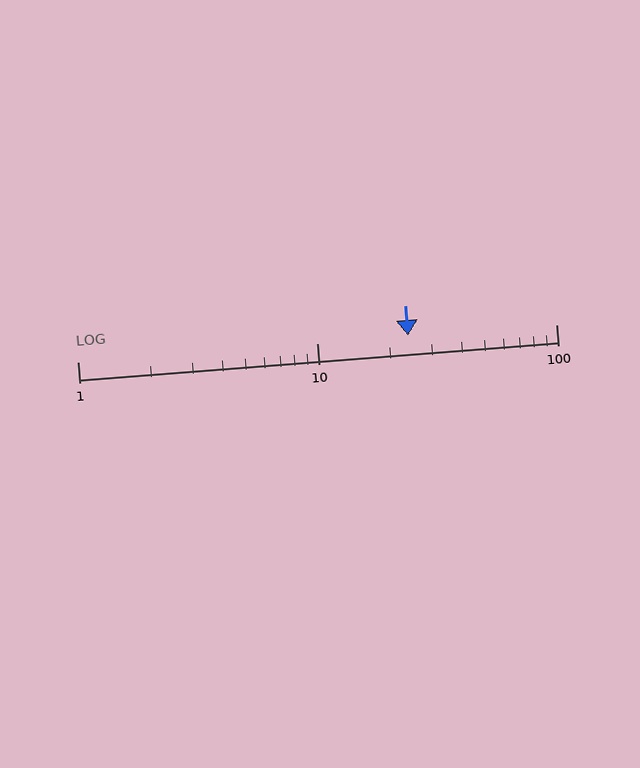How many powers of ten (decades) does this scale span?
The scale spans 2 decades, from 1 to 100.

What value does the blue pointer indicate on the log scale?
The pointer indicates approximately 24.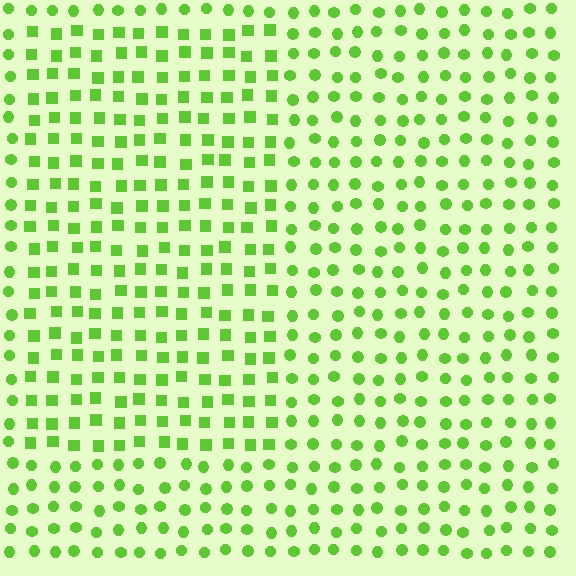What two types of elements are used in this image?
The image uses squares inside the rectangle region and circles outside it.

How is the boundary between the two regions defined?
The boundary is defined by a change in element shape: squares inside vs. circles outside. All elements share the same color and spacing.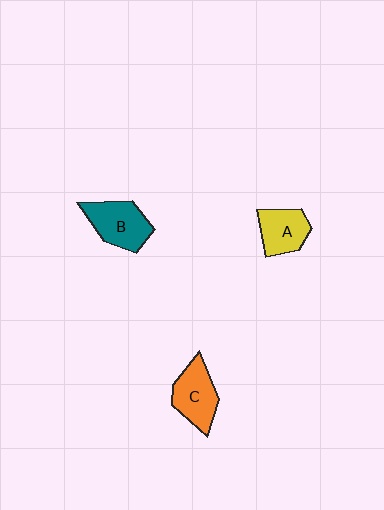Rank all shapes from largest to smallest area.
From largest to smallest: B (teal), C (orange), A (yellow).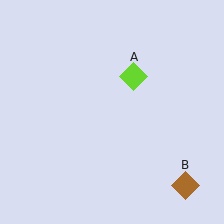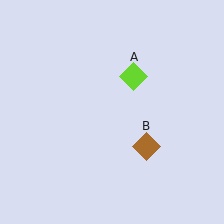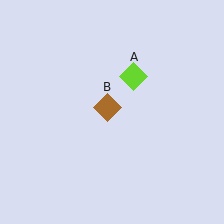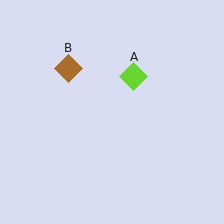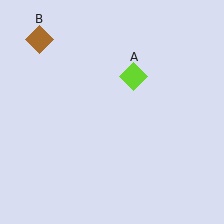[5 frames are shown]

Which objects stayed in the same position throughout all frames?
Lime diamond (object A) remained stationary.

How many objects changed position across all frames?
1 object changed position: brown diamond (object B).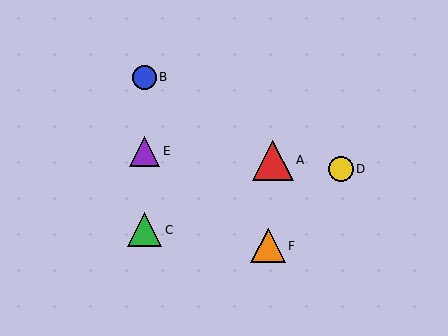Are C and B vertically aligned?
Yes, both are at x≈144.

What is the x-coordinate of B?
Object B is at x≈144.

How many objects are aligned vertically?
3 objects (B, C, E) are aligned vertically.